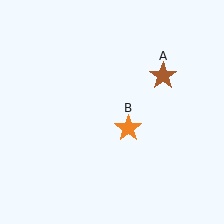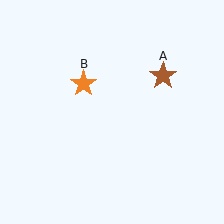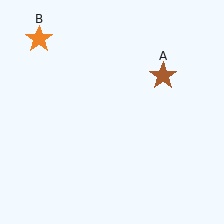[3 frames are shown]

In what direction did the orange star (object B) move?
The orange star (object B) moved up and to the left.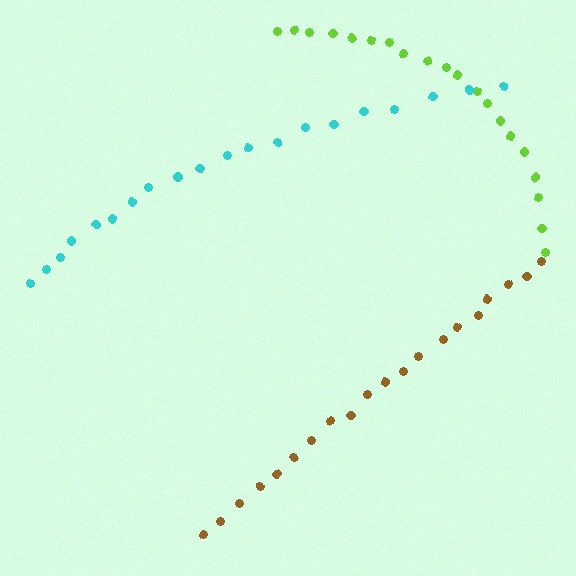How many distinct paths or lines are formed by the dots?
There are 3 distinct paths.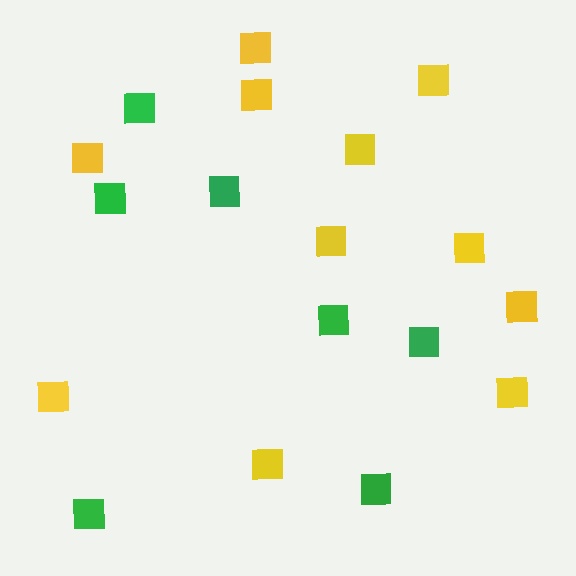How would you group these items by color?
There are 2 groups: one group of yellow squares (11) and one group of green squares (7).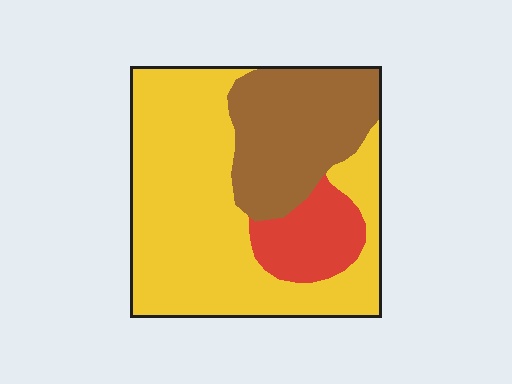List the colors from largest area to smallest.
From largest to smallest: yellow, brown, red.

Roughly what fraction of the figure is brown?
Brown covers 28% of the figure.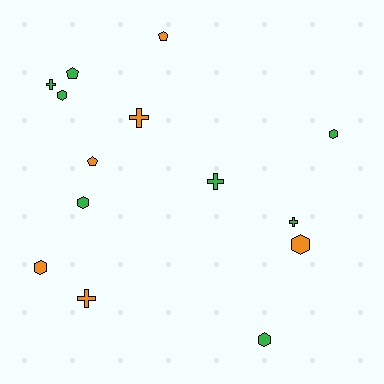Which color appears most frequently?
Green, with 8 objects.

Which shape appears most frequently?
Hexagon, with 6 objects.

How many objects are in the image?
There are 14 objects.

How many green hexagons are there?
There are 4 green hexagons.